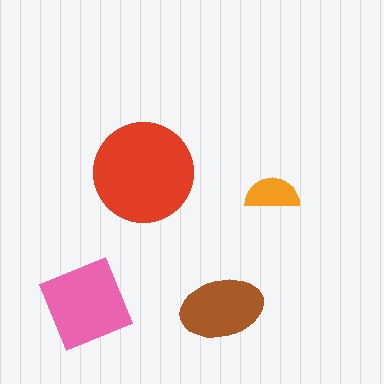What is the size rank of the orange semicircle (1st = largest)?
4th.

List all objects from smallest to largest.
The orange semicircle, the brown ellipse, the pink square, the red circle.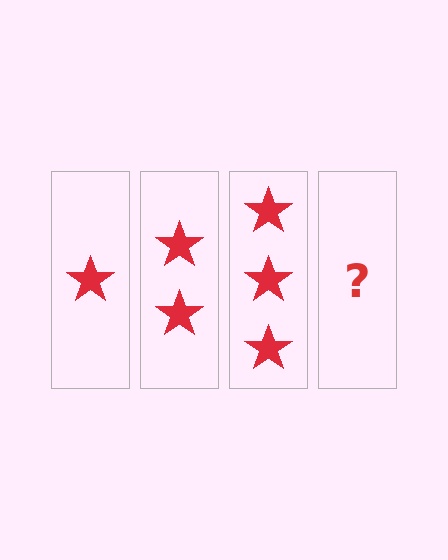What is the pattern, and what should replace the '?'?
The pattern is that each step adds one more star. The '?' should be 4 stars.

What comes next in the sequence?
The next element should be 4 stars.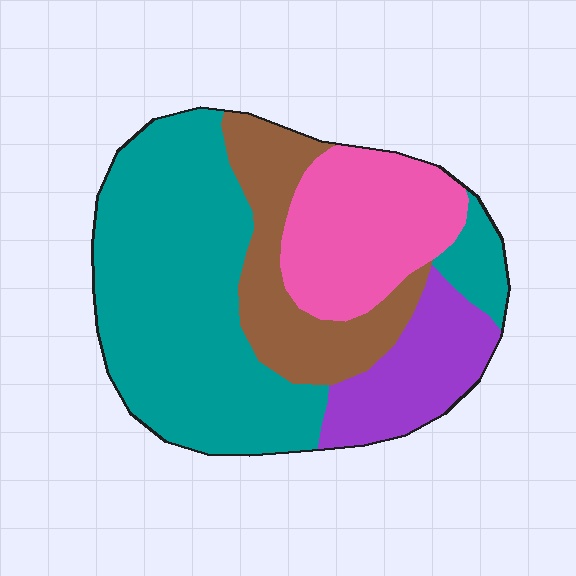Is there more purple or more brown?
Brown.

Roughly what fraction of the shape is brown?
Brown covers about 20% of the shape.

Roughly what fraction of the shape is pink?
Pink covers 20% of the shape.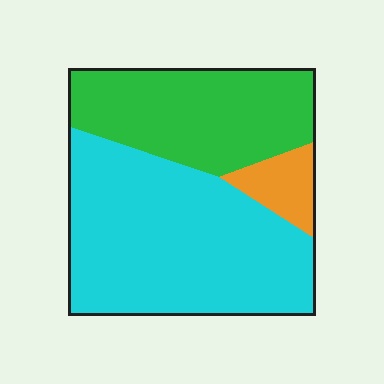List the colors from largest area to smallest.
From largest to smallest: cyan, green, orange.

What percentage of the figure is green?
Green takes up about one third (1/3) of the figure.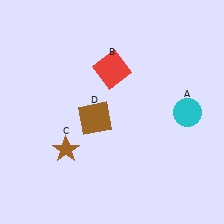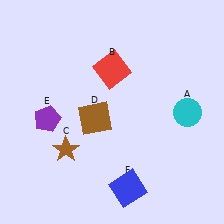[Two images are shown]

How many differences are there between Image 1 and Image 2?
There are 2 differences between the two images.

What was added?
A purple pentagon (E), a blue square (F) were added in Image 2.